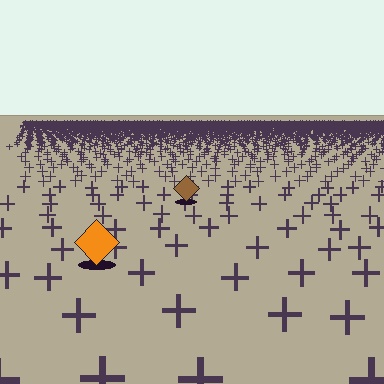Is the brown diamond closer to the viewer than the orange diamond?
No. The orange diamond is closer — you can tell from the texture gradient: the ground texture is coarser near it.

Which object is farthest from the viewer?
The brown diamond is farthest from the viewer. It appears smaller and the ground texture around it is denser.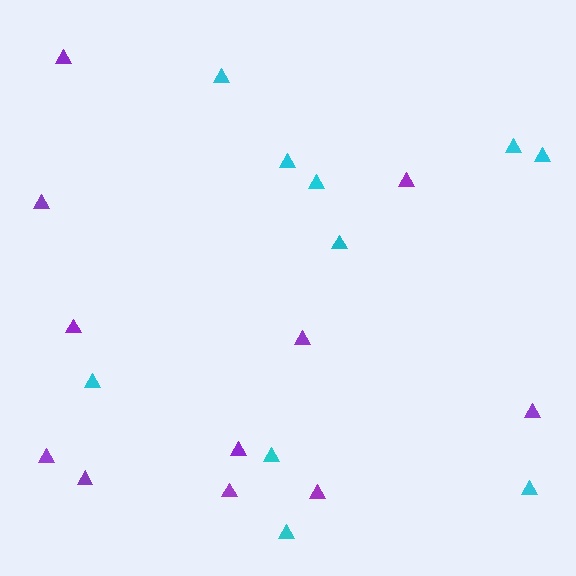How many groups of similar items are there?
There are 2 groups: one group of cyan triangles (10) and one group of purple triangles (11).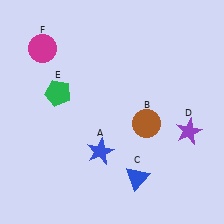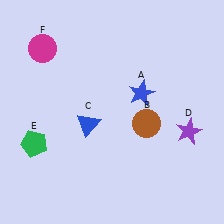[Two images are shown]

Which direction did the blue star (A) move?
The blue star (A) moved up.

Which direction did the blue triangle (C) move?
The blue triangle (C) moved up.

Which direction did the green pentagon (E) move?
The green pentagon (E) moved down.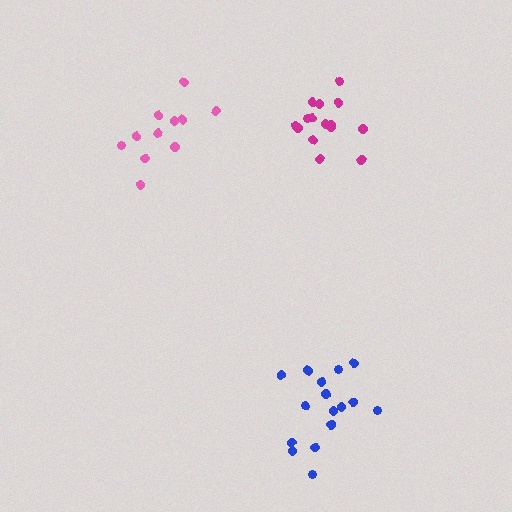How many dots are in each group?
Group 1: 11 dots, Group 2: 16 dots, Group 3: 15 dots (42 total).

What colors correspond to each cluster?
The clusters are colored: pink, blue, magenta.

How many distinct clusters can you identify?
There are 3 distinct clusters.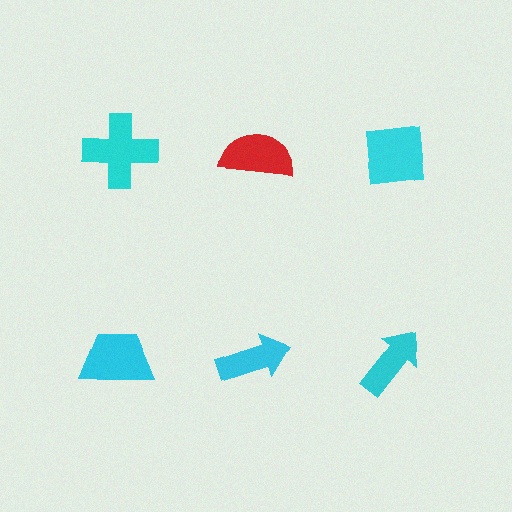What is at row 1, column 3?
A cyan square.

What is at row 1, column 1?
A cyan cross.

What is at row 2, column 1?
A cyan trapezoid.